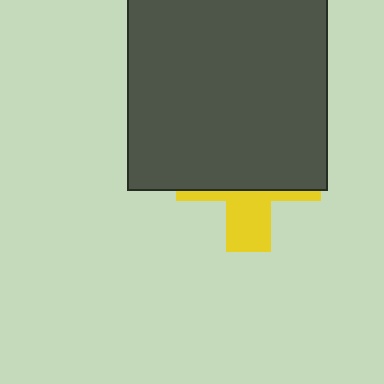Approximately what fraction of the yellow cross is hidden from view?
Roughly 66% of the yellow cross is hidden behind the dark gray square.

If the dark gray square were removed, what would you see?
You would see the complete yellow cross.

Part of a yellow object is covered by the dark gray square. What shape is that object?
It is a cross.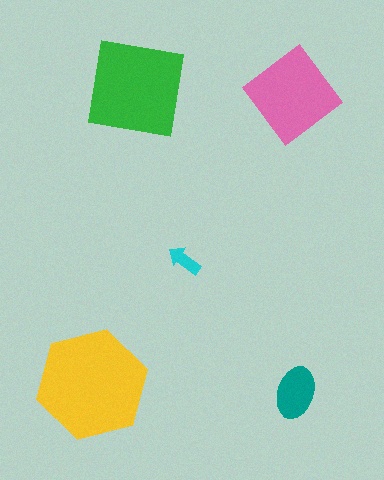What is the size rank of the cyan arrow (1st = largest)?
5th.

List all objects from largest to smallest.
The yellow hexagon, the green square, the pink diamond, the teal ellipse, the cyan arrow.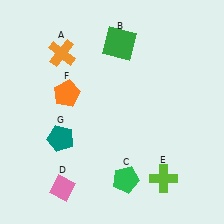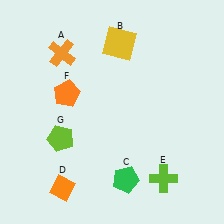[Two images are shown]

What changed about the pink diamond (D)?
In Image 1, D is pink. In Image 2, it changed to orange.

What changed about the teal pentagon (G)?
In Image 1, G is teal. In Image 2, it changed to lime.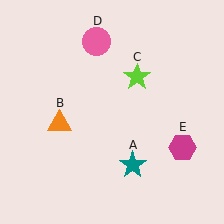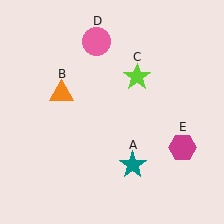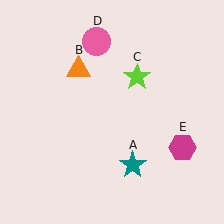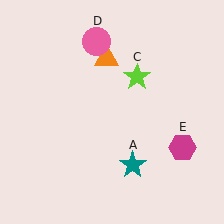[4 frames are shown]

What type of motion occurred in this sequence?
The orange triangle (object B) rotated clockwise around the center of the scene.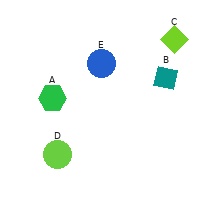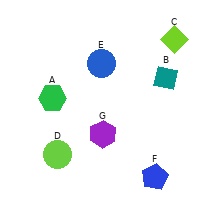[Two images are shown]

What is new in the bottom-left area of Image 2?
A purple hexagon (G) was added in the bottom-left area of Image 2.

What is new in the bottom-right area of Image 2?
A blue pentagon (F) was added in the bottom-right area of Image 2.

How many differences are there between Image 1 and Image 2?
There are 2 differences between the two images.